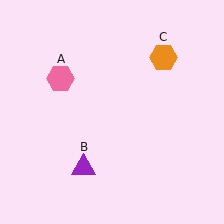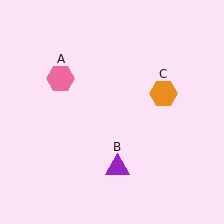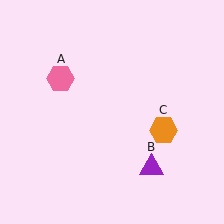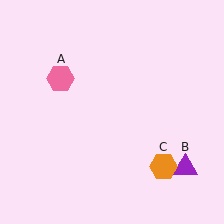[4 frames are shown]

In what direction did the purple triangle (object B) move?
The purple triangle (object B) moved right.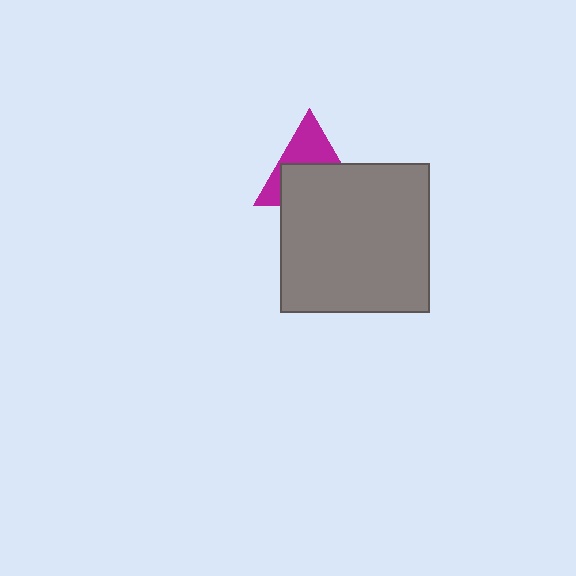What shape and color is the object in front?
The object in front is a gray square.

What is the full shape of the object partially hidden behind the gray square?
The partially hidden object is a magenta triangle.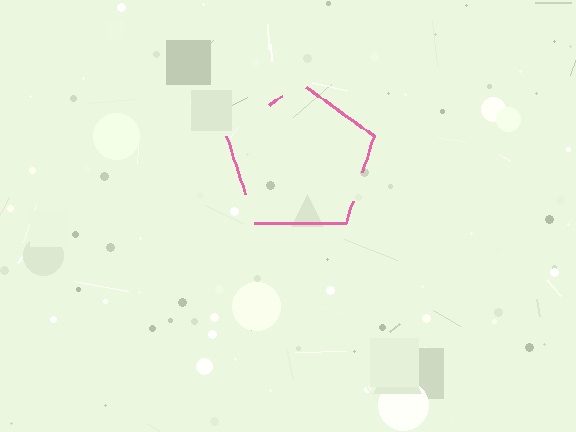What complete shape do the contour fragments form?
The contour fragments form a pentagon.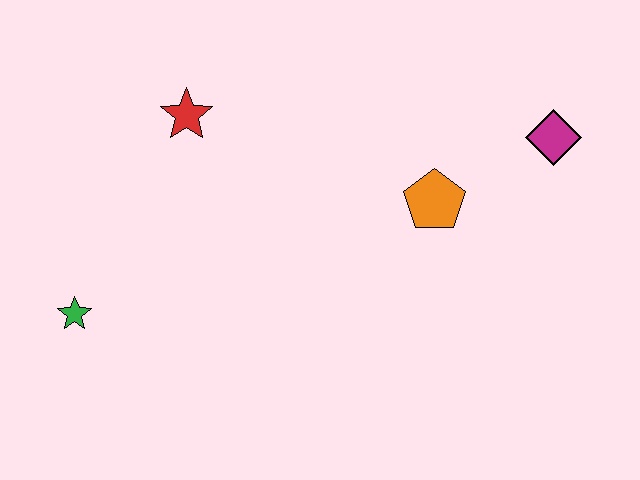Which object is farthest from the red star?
The magenta diamond is farthest from the red star.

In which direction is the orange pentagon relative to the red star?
The orange pentagon is to the right of the red star.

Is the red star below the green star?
No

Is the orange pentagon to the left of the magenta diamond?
Yes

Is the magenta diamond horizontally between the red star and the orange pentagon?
No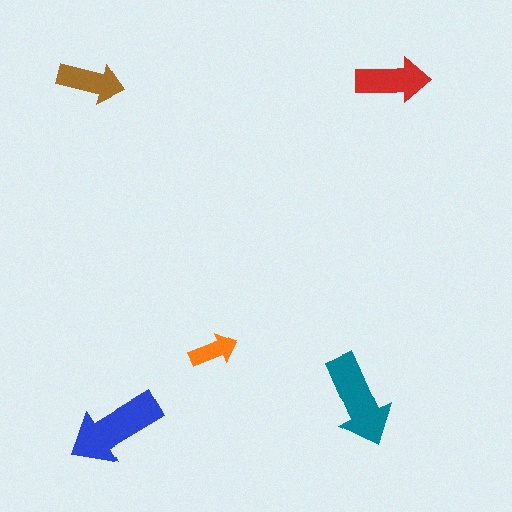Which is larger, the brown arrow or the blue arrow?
The blue one.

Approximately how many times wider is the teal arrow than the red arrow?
About 1.5 times wider.